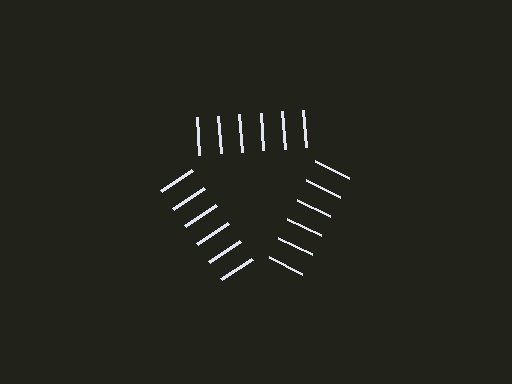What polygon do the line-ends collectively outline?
An illusory triangle — the line segments terminate on its edges but no continuous stroke is drawn.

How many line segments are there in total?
18 — 6 along each of the 3 edges.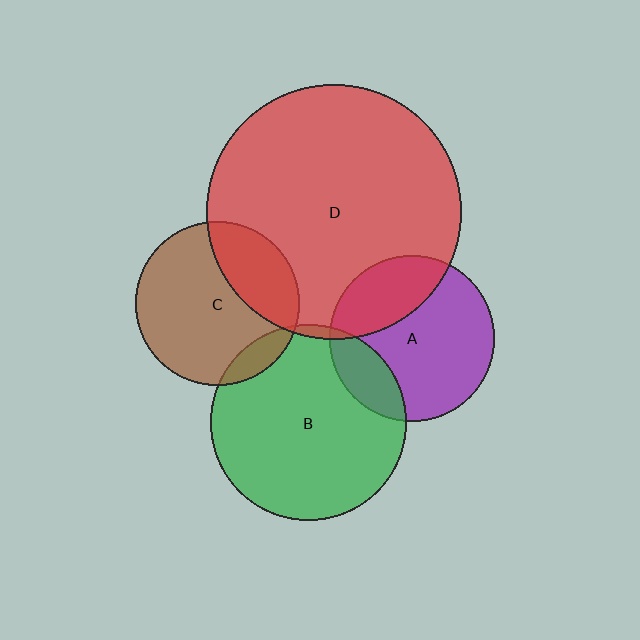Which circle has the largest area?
Circle D (red).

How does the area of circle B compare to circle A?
Approximately 1.4 times.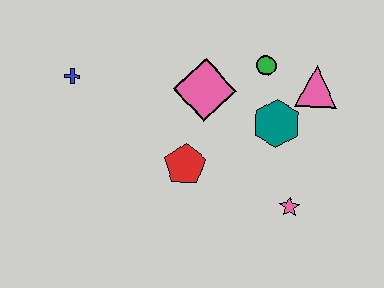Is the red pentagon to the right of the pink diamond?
No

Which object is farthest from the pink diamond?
The pink star is farthest from the pink diamond.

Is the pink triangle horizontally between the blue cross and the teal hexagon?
No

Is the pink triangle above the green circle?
No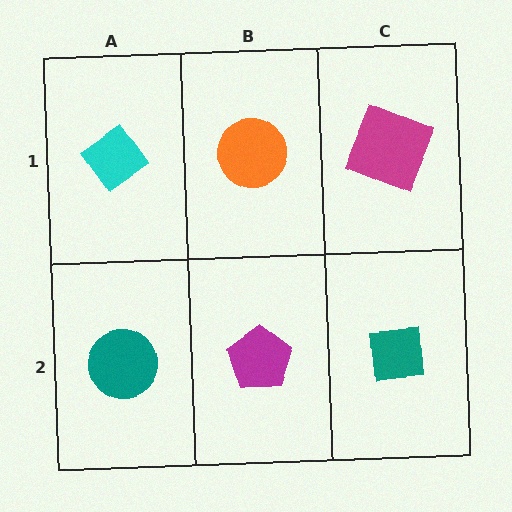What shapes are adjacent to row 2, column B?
An orange circle (row 1, column B), a teal circle (row 2, column A), a teal square (row 2, column C).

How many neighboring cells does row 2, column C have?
2.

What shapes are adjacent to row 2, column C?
A magenta square (row 1, column C), a magenta pentagon (row 2, column B).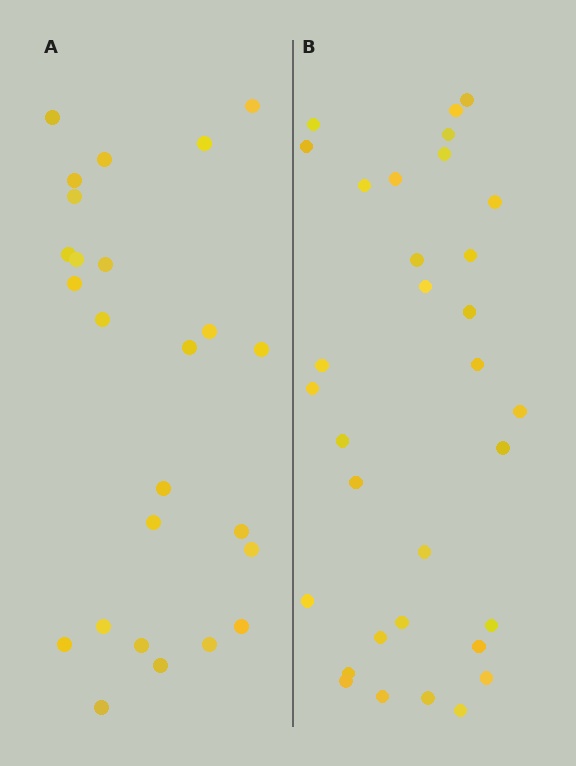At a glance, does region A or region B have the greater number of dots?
Region B (the right region) has more dots.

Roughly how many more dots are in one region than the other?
Region B has roughly 8 or so more dots than region A.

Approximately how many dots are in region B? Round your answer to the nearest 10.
About 30 dots. (The exact count is 32, which rounds to 30.)